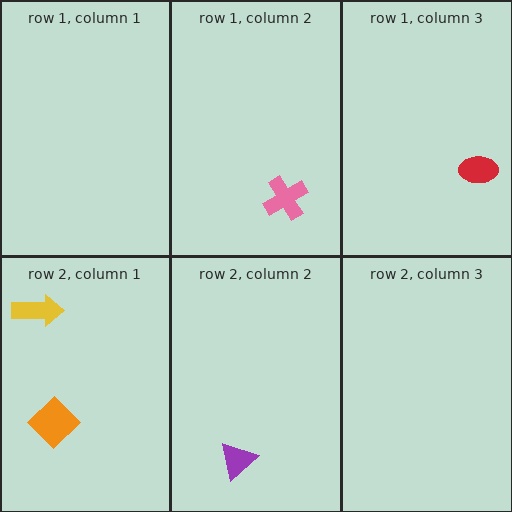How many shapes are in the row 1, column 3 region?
1.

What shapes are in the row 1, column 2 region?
The pink cross.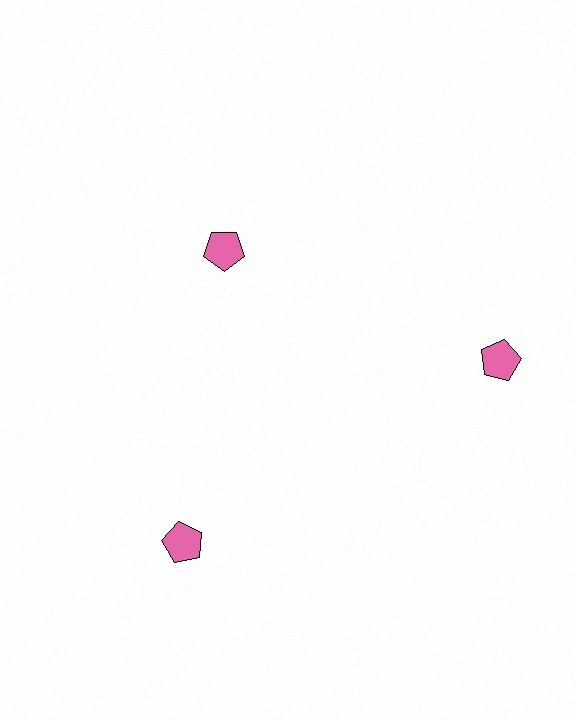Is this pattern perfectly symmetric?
No. The 3 pink pentagons are arranged in a ring, but one element near the 11 o'clock position is pulled inward toward the center, breaking the 3-fold rotational symmetry.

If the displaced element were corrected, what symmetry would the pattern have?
It would have 3-fold rotational symmetry — the pattern would map onto itself every 120 degrees.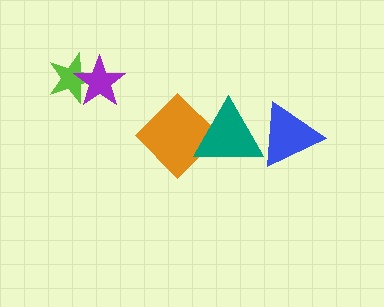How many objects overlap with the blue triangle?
1 object overlaps with the blue triangle.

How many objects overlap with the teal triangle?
2 objects overlap with the teal triangle.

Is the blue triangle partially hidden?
Yes, it is partially covered by another shape.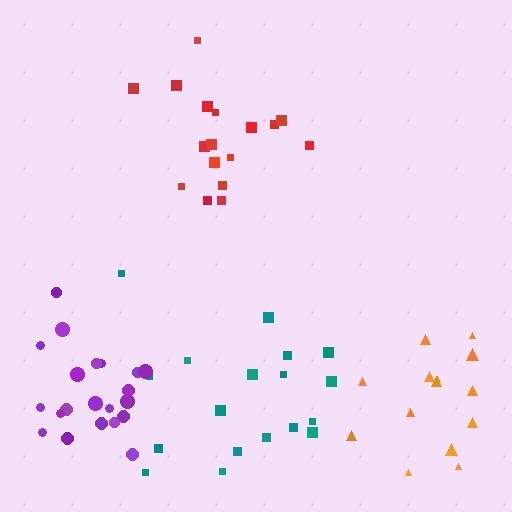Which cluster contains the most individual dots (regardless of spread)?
Purple (21).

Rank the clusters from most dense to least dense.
purple, red, orange, teal.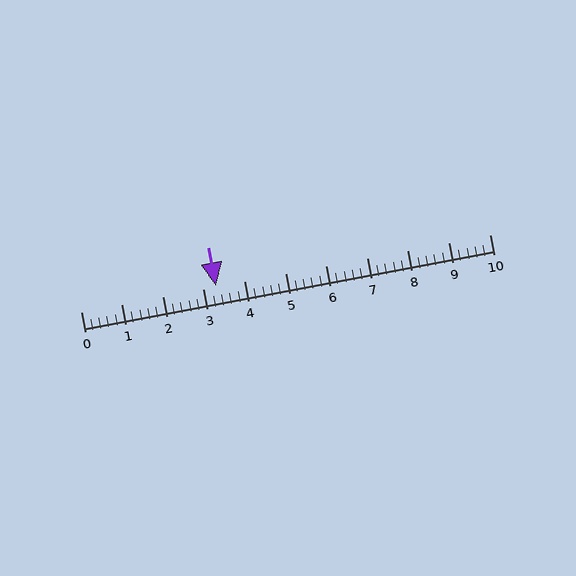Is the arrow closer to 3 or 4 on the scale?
The arrow is closer to 3.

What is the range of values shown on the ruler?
The ruler shows values from 0 to 10.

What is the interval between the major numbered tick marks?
The major tick marks are spaced 1 units apart.